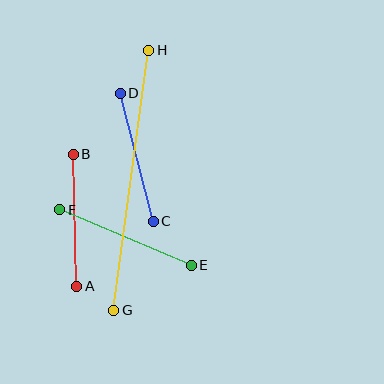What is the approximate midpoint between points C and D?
The midpoint is at approximately (137, 157) pixels.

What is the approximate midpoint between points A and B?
The midpoint is at approximately (75, 220) pixels.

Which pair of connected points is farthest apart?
Points G and H are farthest apart.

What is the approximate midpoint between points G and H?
The midpoint is at approximately (131, 180) pixels.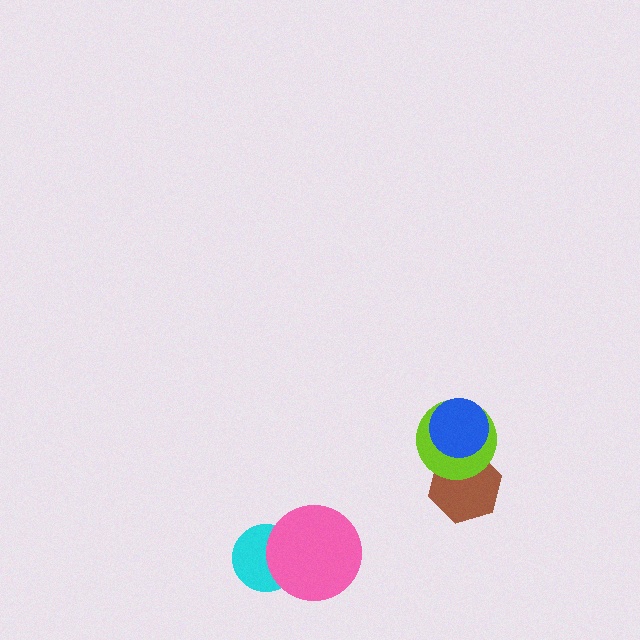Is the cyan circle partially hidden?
Yes, it is partially covered by another shape.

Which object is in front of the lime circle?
The blue circle is in front of the lime circle.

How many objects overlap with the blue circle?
2 objects overlap with the blue circle.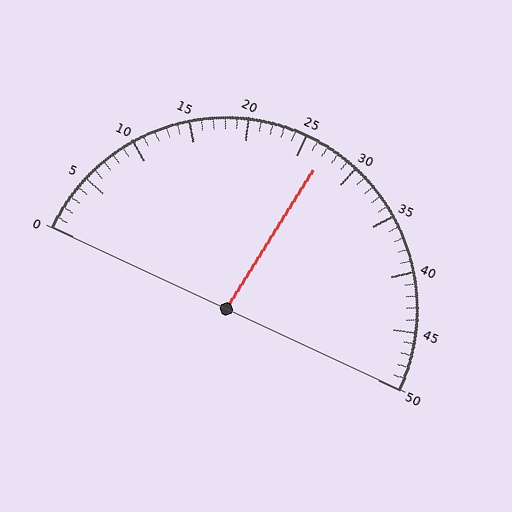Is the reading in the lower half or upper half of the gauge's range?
The reading is in the upper half of the range (0 to 50).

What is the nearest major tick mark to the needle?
The nearest major tick mark is 25.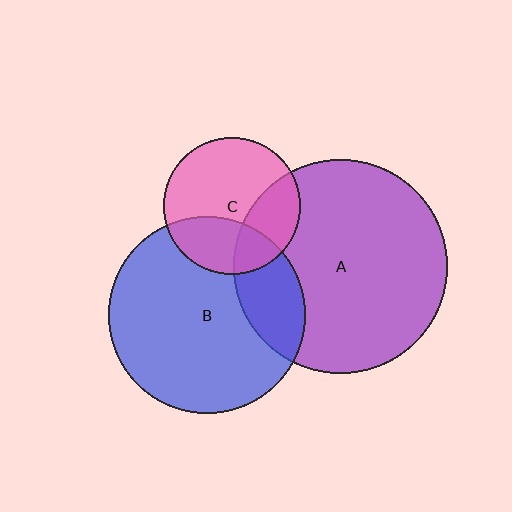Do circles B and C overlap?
Yes.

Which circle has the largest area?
Circle A (purple).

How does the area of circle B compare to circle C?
Approximately 2.1 times.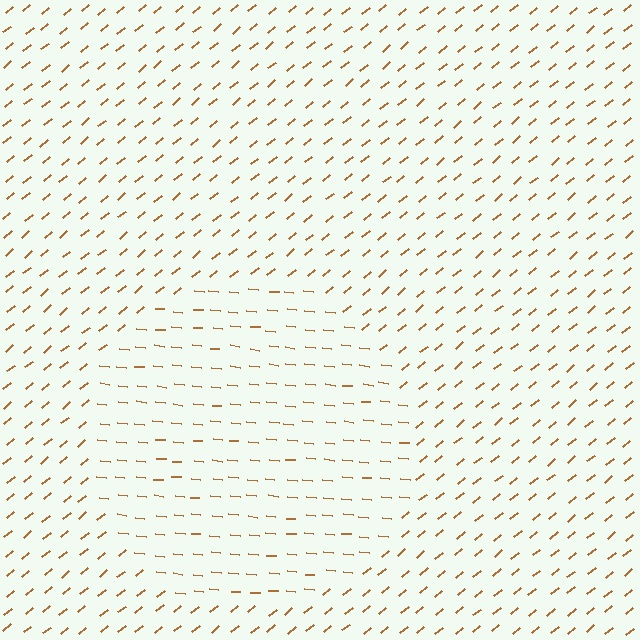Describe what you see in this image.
The image is filled with small brown line segments. A circle region in the image has lines oriented differently from the surrounding lines, creating a visible texture boundary.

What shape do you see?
I see a circle.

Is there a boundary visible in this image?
Yes, there is a texture boundary formed by a change in line orientation.